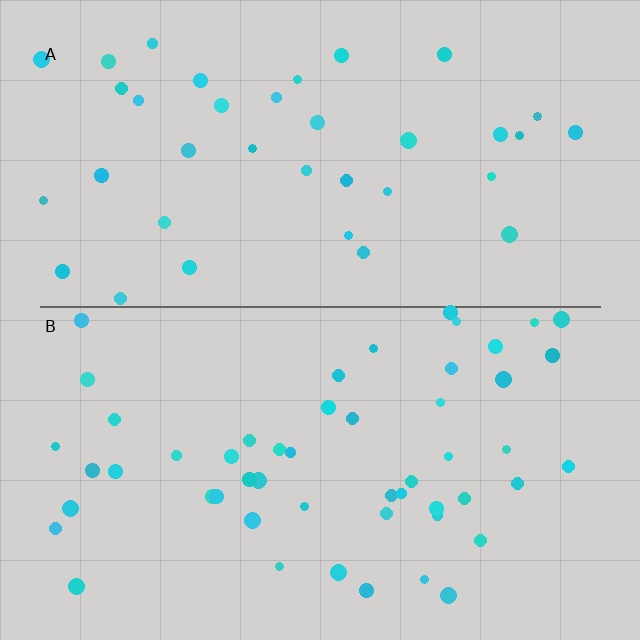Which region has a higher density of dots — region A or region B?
B (the bottom).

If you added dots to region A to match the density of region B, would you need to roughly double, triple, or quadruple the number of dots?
Approximately double.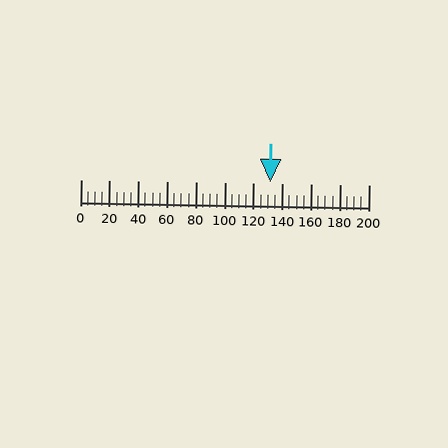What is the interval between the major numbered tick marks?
The major tick marks are spaced 20 units apart.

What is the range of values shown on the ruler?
The ruler shows values from 0 to 200.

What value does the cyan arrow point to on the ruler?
The cyan arrow points to approximately 132.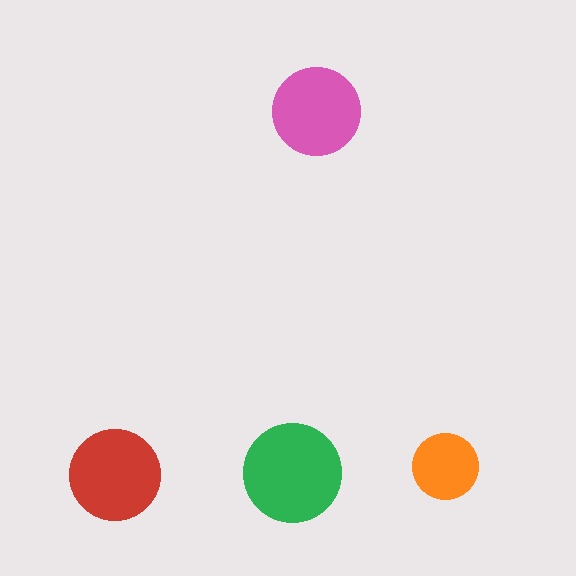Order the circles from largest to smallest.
the green one, the red one, the pink one, the orange one.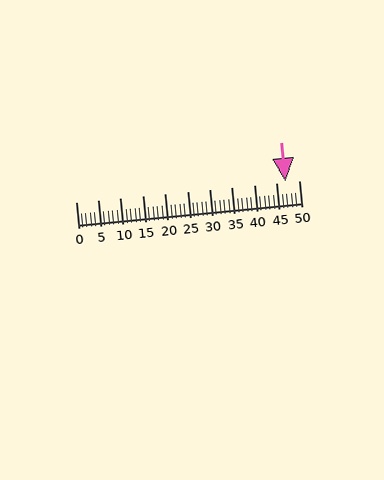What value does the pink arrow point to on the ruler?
The pink arrow points to approximately 47.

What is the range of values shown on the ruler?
The ruler shows values from 0 to 50.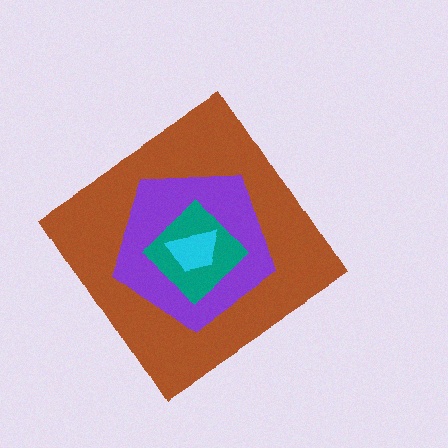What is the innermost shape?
The cyan trapezoid.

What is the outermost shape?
The brown diamond.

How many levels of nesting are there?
4.